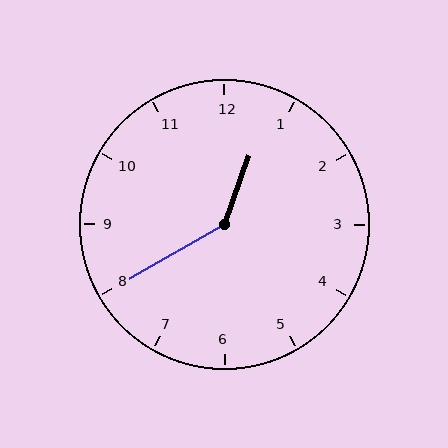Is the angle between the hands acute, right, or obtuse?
It is obtuse.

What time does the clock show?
12:40.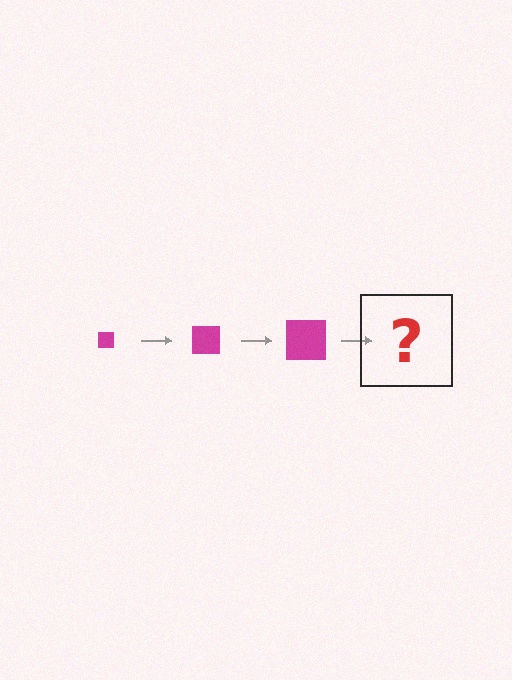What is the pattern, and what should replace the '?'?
The pattern is that the square gets progressively larger each step. The '?' should be a magenta square, larger than the previous one.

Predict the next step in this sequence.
The next step is a magenta square, larger than the previous one.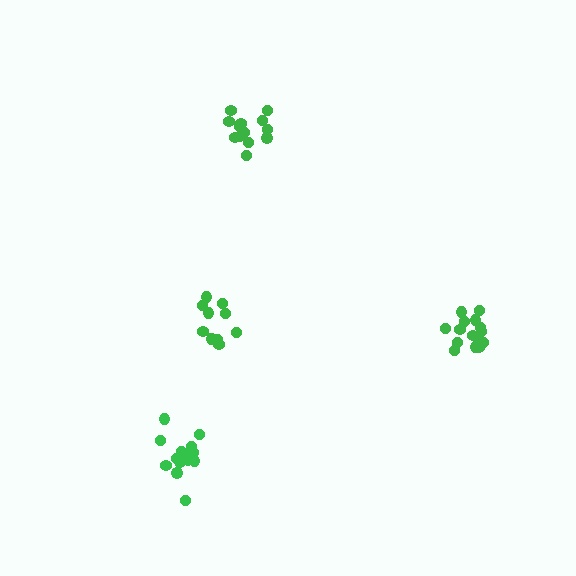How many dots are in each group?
Group 1: 15 dots, Group 2: 10 dots, Group 3: 13 dots, Group 4: 15 dots (53 total).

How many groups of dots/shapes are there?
There are 4 groups.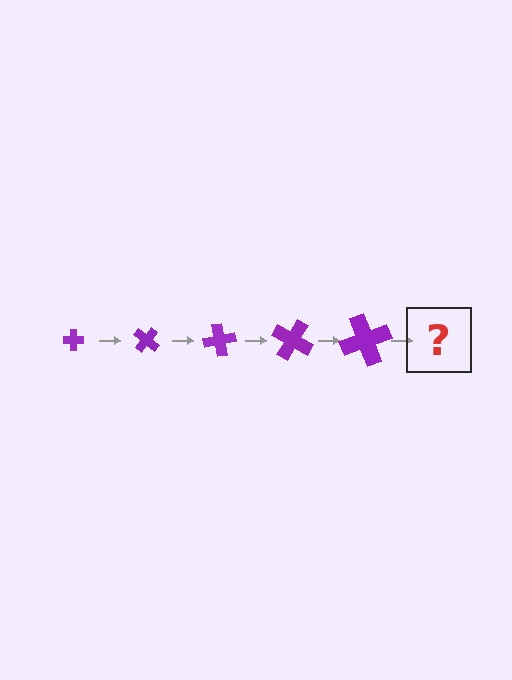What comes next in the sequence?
The next element should be a cross, larger than the previous one and rotated 200 degrees from the start.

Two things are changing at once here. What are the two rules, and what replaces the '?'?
The two rules are that the cross grows larger each step and it rotates 40 degrees each step. The '?' should be a cross, larger than the previous one and rotated 200 degrees from the start.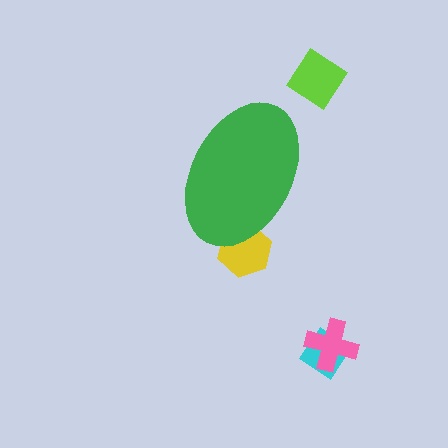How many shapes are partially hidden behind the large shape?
1 shape is partially hidden.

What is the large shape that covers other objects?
A green ellipse.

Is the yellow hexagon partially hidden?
Yes, the yellow hexagon is partially hidden behind the green ellipse.